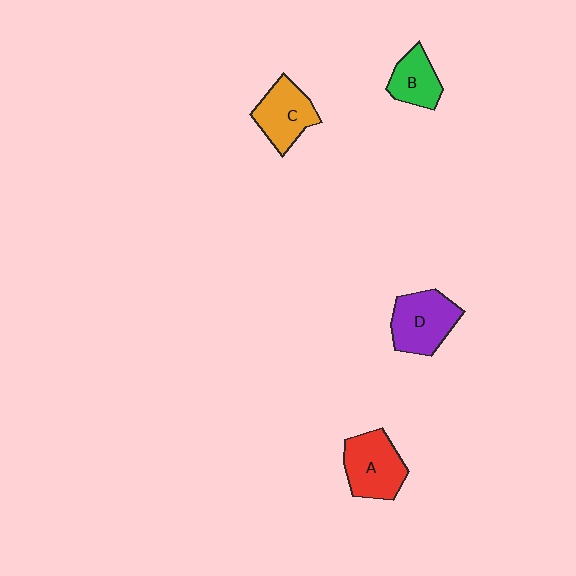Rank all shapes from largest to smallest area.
From largest to smallest: D (purple), A (red), C (orange), B (green).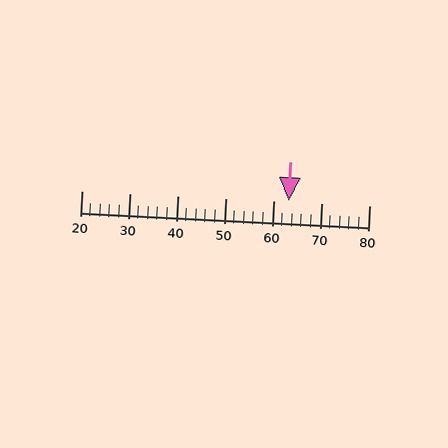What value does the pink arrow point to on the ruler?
The pink arrow points to approximately 63.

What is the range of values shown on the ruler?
The ruler shows values from 20 to 80.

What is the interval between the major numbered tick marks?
The major tick marks are spaced 10 units apart.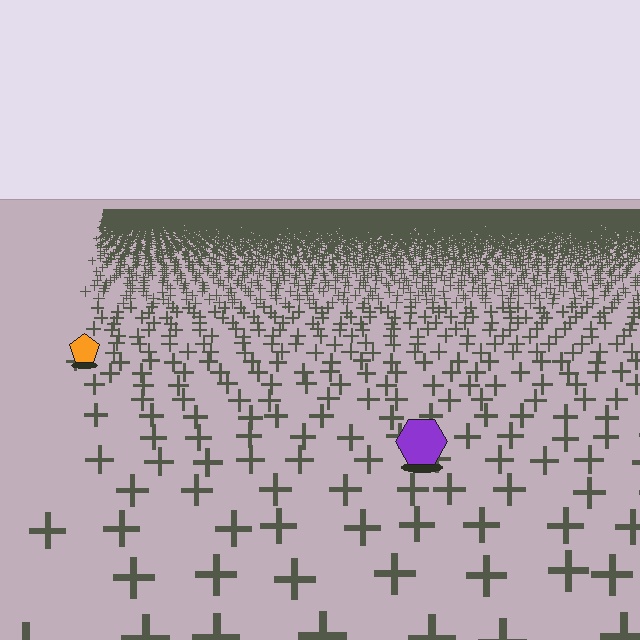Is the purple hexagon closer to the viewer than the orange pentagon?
Yes. The purple hexagon is closer — you can tell from the texture gradient: the ground texture is coarser near it.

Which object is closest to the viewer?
The purple hexagon is closest. The texture marks near it are larger and more spread out.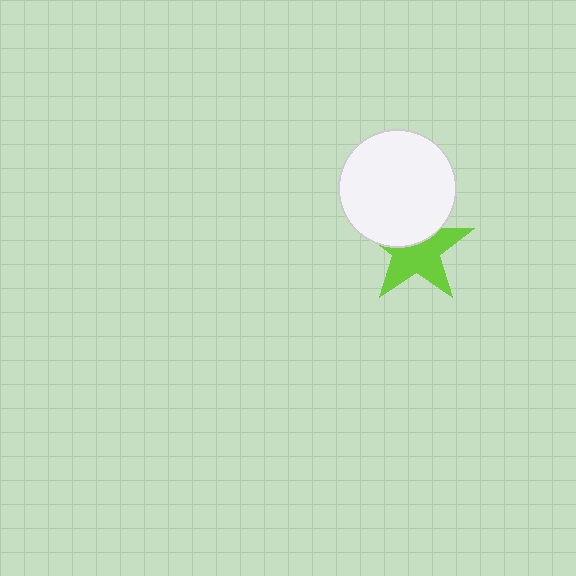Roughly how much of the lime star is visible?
About half of it is visible (roughly 61%).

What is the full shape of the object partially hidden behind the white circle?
The partially hidden object is a lime star.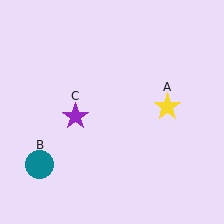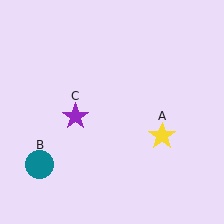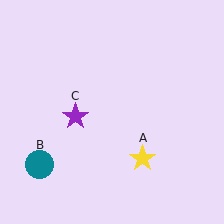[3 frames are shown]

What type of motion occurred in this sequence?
The yellow star (object A) rotated clockwise around the center of the scene.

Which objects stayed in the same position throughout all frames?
Teal circle (object B) and purple star (object C) remained stationary.